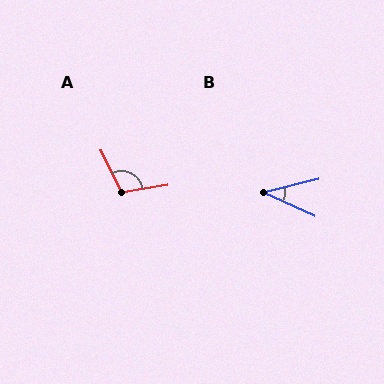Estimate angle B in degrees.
Approximately 38 degrees.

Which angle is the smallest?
B, at approximately 38 degrees.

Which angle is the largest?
A, at approximately 107 degrees.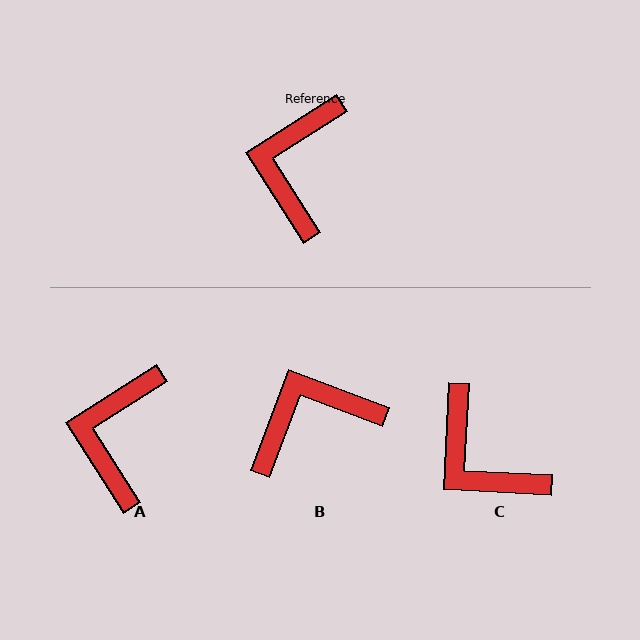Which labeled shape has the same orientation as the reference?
A.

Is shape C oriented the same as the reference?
No, it is off by about 55 degrees.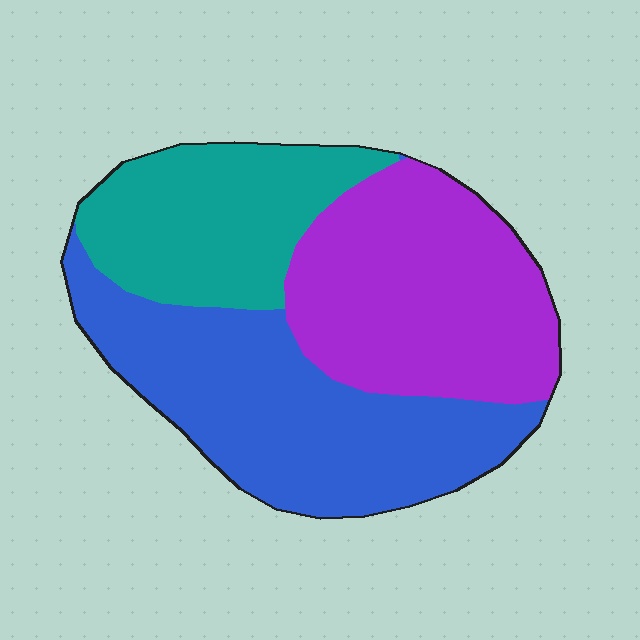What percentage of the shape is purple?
Purple takes up about three eighths (3/8) of the shape.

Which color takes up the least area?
Teal, at roughly 25%.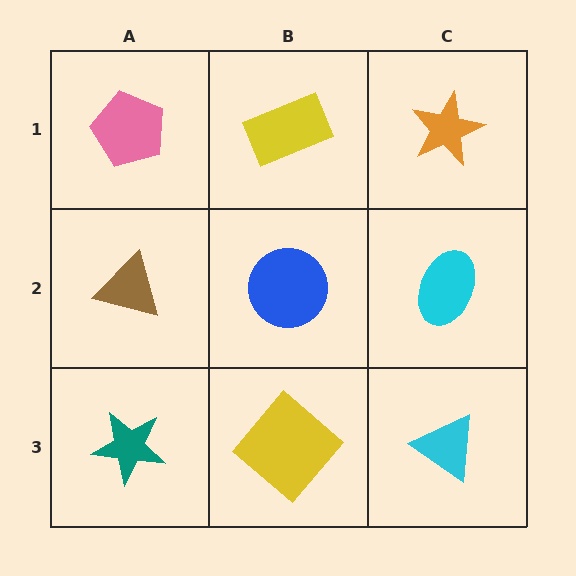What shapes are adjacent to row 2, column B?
A yellow rectangle (row 1, column B), a yellow diamond (row 3, column B), a brown triangle (row 2, column A), a cyan ellipse (row 2, column C).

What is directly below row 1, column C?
A cyan ellipse.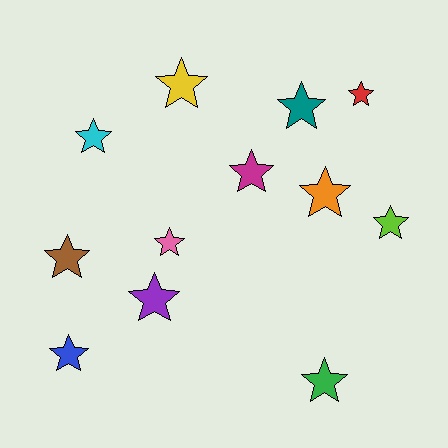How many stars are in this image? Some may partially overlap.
There are 12 stars.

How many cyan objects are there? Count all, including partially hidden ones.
There is 1 cyan object.